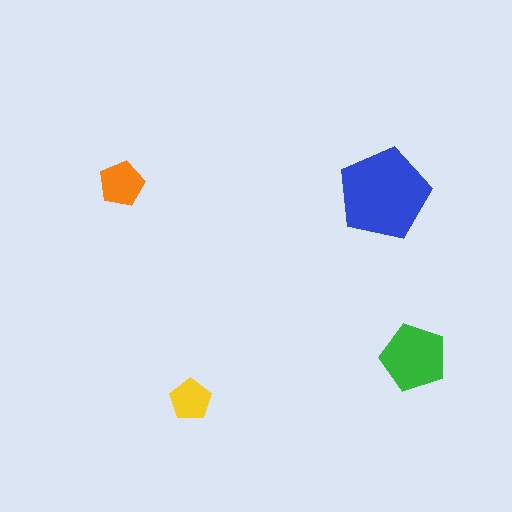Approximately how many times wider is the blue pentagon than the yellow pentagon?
About 2 times wider.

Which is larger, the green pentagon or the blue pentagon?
The blue one.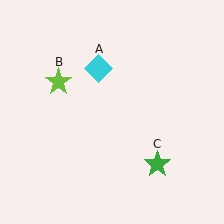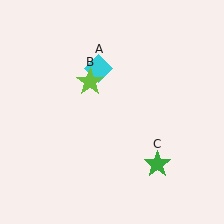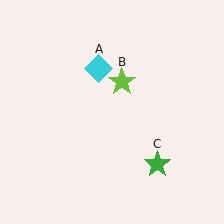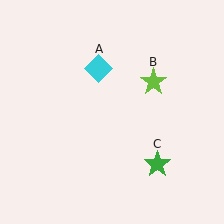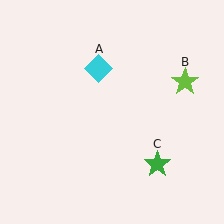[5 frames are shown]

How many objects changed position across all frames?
1 object changed position: lime star (object B).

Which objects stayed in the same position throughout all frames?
Cyan diamond (object A) and green star (object C) remained stationary.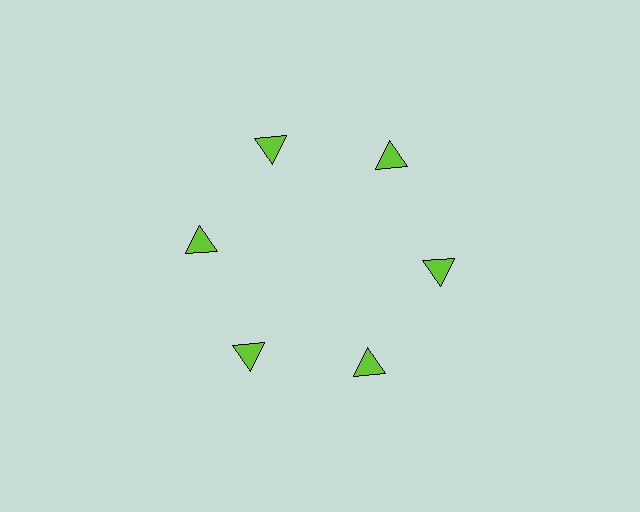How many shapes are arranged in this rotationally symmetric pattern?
There are 6 shapes, arranged in 6 groups of 1.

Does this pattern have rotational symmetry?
Yes, this pattern has 6-fold rotational symmetry. It looks the same after rotating 60 degrees around the center.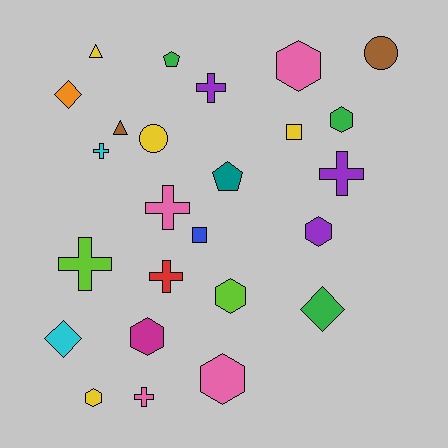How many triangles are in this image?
There are 2 triangles.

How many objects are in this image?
There are 25 objects.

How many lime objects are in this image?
There are 2 lime objects.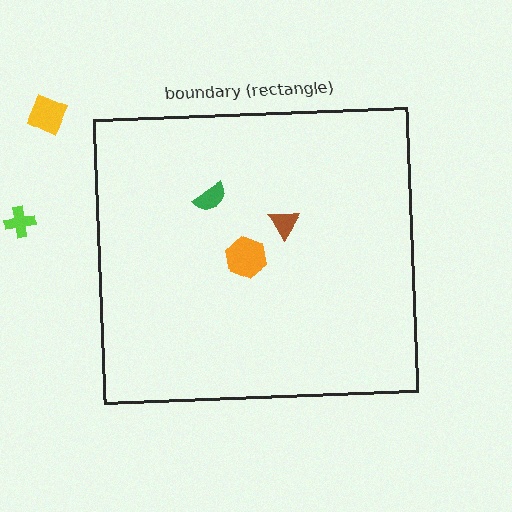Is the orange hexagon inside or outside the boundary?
Inside.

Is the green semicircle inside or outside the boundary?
Inside.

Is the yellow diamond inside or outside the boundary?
Outside.